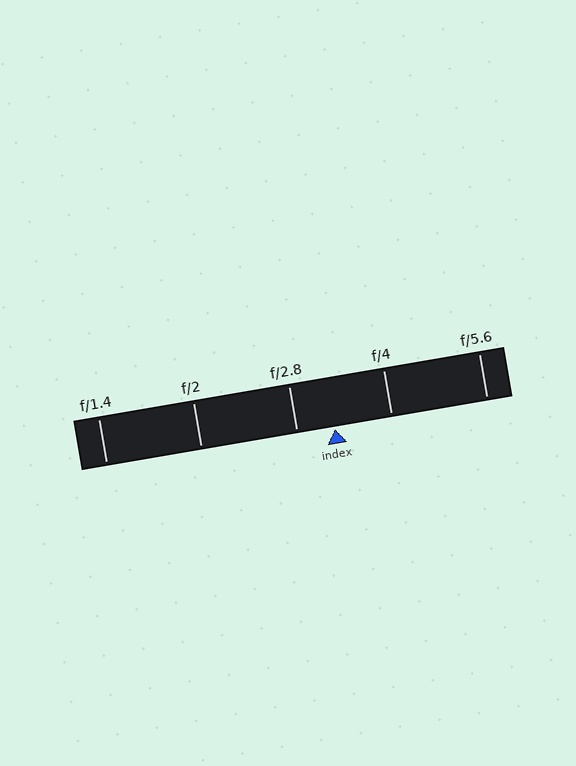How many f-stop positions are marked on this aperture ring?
There are 5 f-stop positions marked.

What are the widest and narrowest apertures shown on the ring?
The widest aperture shown is f/1.4 and the narrowest is f/5.6.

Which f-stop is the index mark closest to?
The index mark is closest to f/2.8.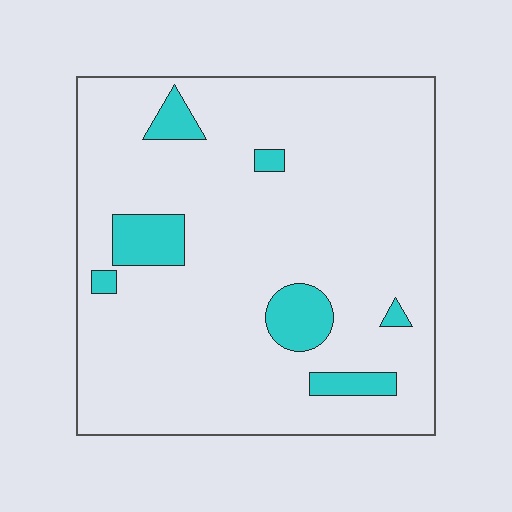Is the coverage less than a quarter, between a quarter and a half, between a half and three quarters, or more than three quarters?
Less than a quarter.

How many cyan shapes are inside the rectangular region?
7.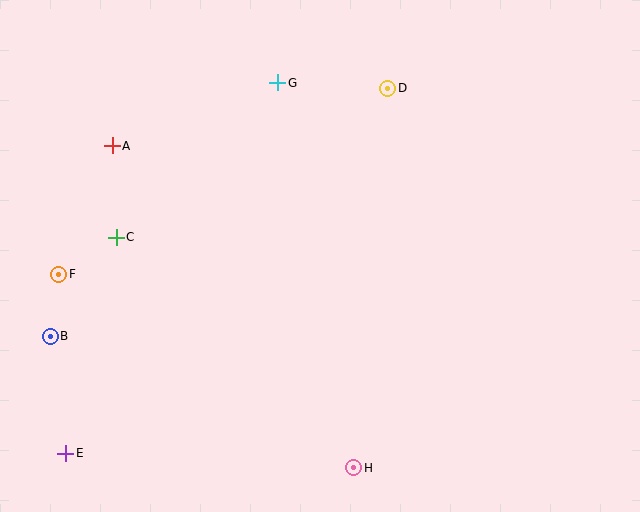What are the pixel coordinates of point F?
Point F is at (59, 274).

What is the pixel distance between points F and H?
The distance between F and H is 352 pixels.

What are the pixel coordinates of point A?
Point A is at (112, 146).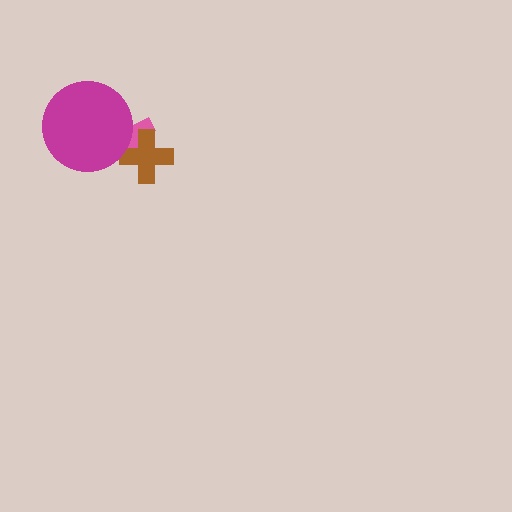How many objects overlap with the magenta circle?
1 object overlaps with the magenta circle.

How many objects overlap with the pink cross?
2 objects overlap with the pink cross.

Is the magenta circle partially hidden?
No, no other shape covers it.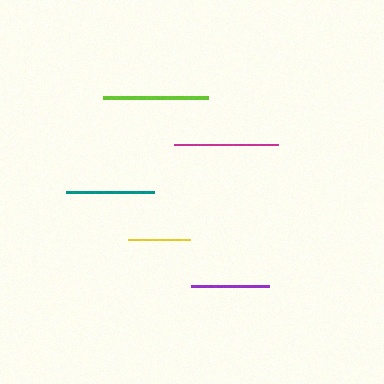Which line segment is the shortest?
The yellow line is the shortest at approximately 61 pixels.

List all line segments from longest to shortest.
From longest to shortest: lime, magenta, teal, purple, yellow.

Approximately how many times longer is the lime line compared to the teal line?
The lime line is approximately 1.2 times the length of the teal line.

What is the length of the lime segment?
The lime segment is approximately 105 pixels long.